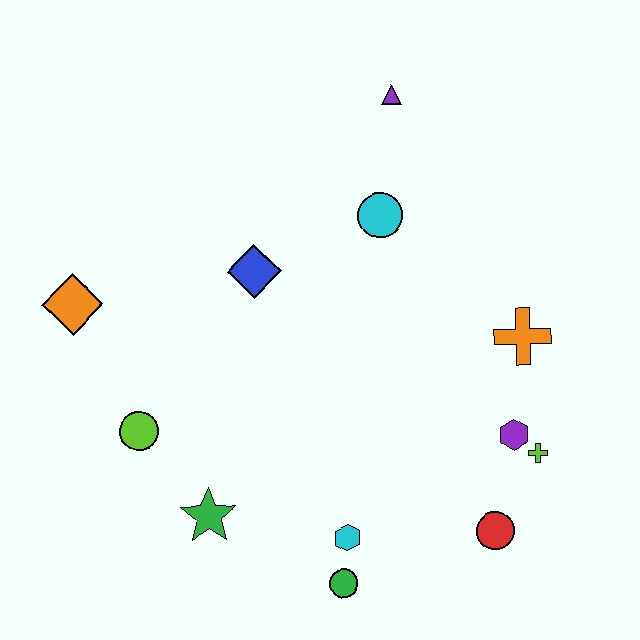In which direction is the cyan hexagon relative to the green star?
The cyan hexagon is to the right of the green star.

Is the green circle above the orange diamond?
No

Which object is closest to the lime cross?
The purple hexagon is closest to the lime cross.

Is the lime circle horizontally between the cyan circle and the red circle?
No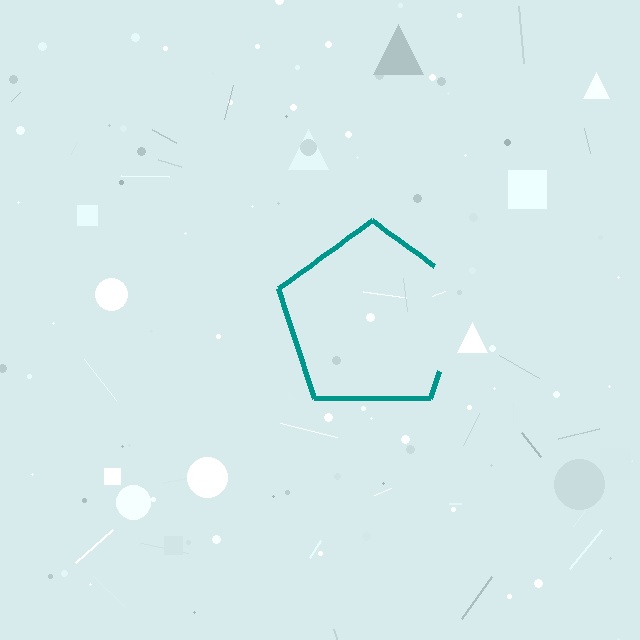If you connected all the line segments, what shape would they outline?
They would outline a pentagon.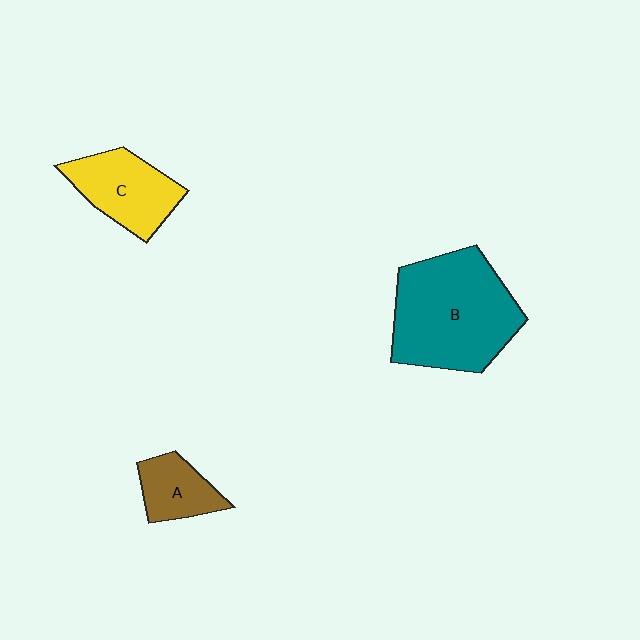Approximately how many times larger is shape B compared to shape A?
Approximately 3.0 times.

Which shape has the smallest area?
Shape A (brown).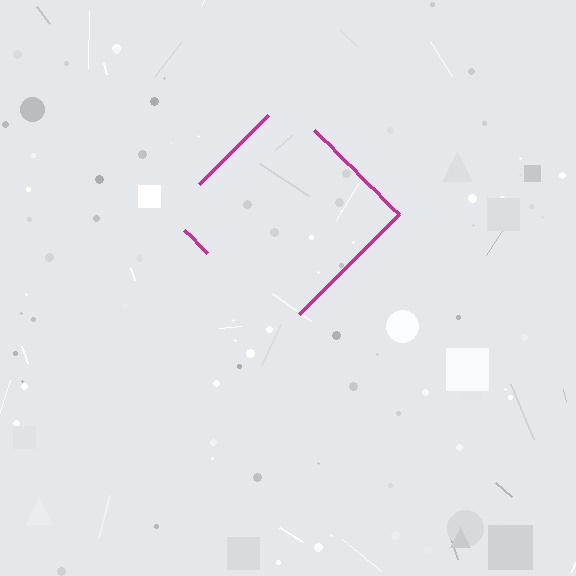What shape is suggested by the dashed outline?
The dashed outline suggests a diamond.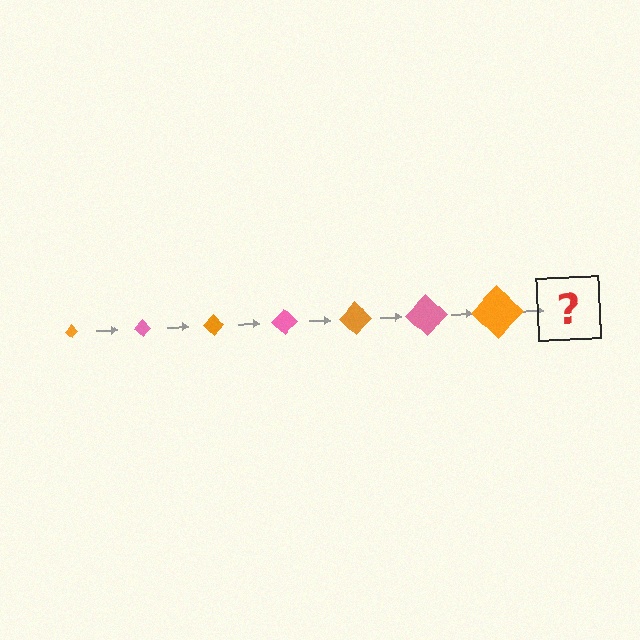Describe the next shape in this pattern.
It should be a pink diamond, larger than the previous one.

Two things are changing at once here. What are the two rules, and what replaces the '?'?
The two rules are that the diamond grows larger each step and the color cycles through orange and pink. The '?' should be a pink diamond, larger than the previous one.